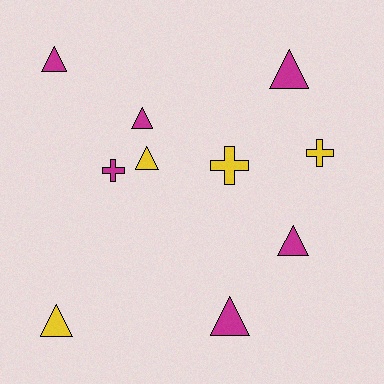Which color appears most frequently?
Magenta, with 6 objects.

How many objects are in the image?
There are 10 objects.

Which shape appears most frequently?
Triangle, with 7 objects.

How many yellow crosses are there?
There are 2 yellow crosses.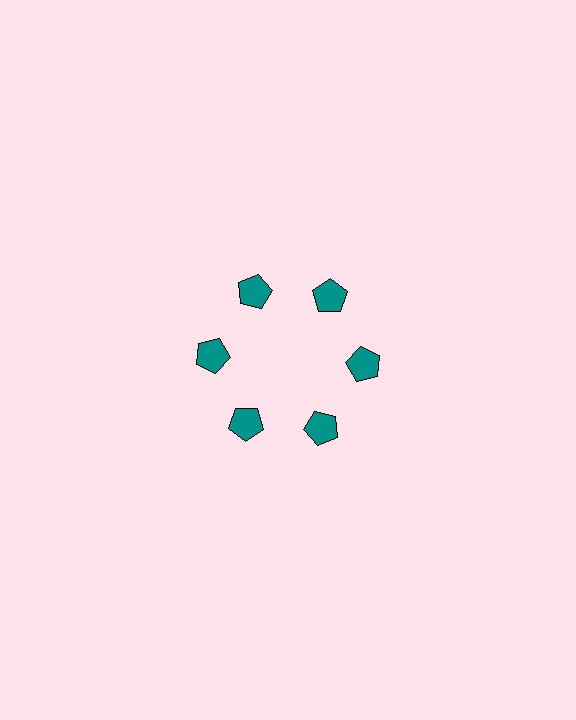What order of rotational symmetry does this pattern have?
This pattern has 6-fold rotational symmetry.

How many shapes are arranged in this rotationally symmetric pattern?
There are 6 shapes, arranged in 6 groups of 1.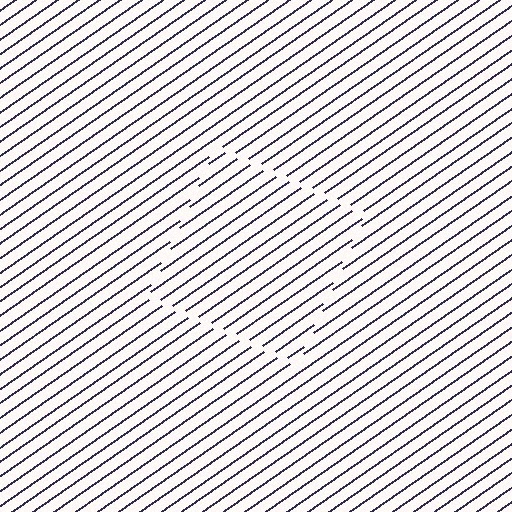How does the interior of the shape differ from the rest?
The interior of the shape contains the same grating, shifted by half a period — the contour is defined by the phase discontinuity where line-ends from the inner and outer gratings abut.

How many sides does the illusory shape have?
4 sides — the line-ends trace a square.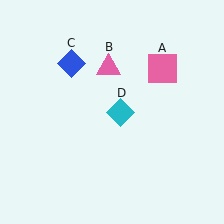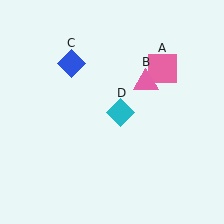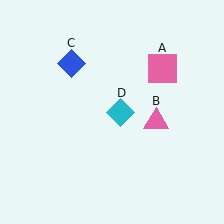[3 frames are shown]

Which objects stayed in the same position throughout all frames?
Pink square (object A) and blue diamond (object C) and cyan diamond (object D) remained stationary.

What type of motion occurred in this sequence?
The pink triangle (object B) rotated clockwise around the center of the scene.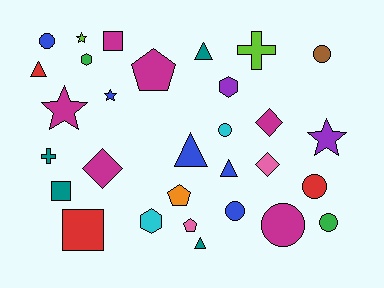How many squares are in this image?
There are 3 squares.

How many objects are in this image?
There are 30 objects.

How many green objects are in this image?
There are 2 green objects.